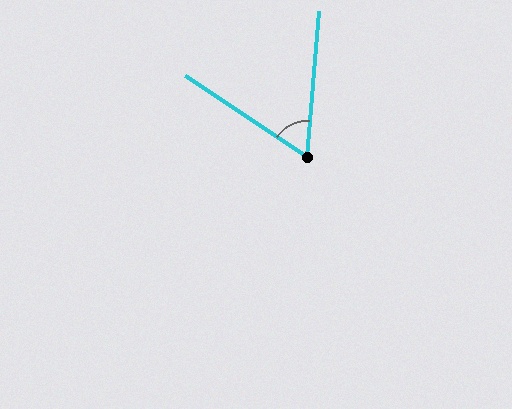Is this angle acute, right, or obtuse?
It is acute.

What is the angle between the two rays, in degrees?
Approximately 61 degrees.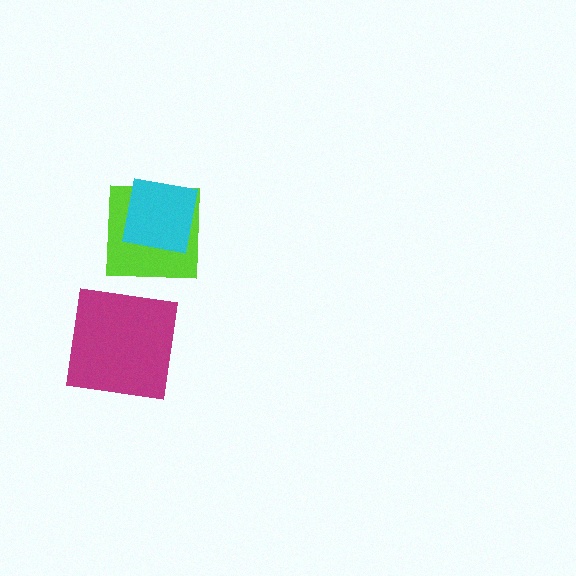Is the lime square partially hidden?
Yes, it is partially covered by another shape.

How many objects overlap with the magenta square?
0 objects overlap with the magenta square.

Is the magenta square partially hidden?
No, no other shape covers it.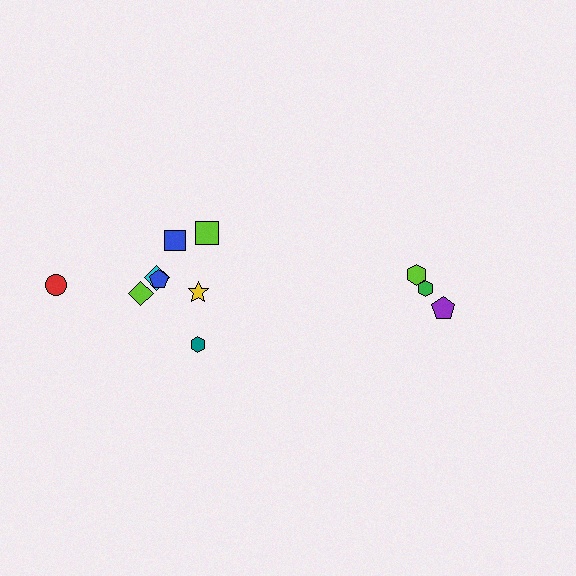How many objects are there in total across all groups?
There are 11 objects.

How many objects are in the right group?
There are 3 objects.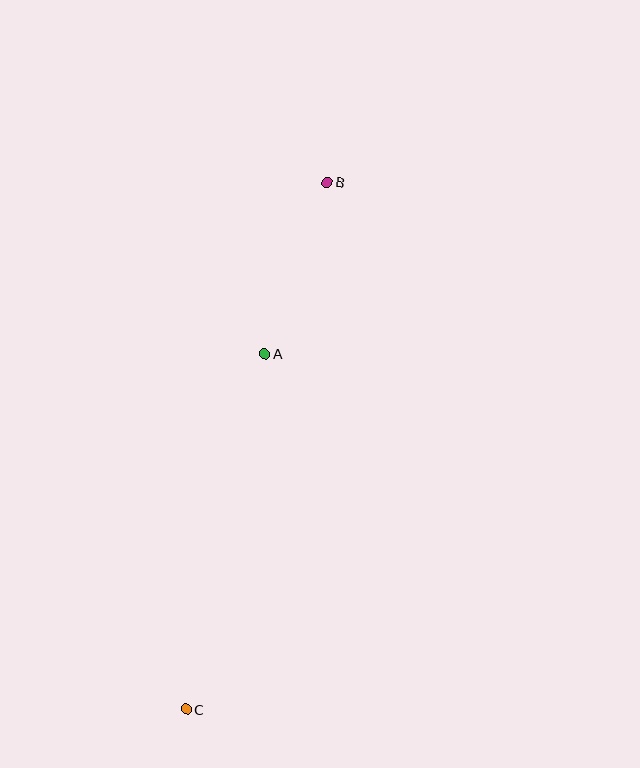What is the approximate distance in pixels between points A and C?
The distance between A and C is approximately 364 pixels.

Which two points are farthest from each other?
Points B and C are farthest from each other.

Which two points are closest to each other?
Points A and B are closest to each other.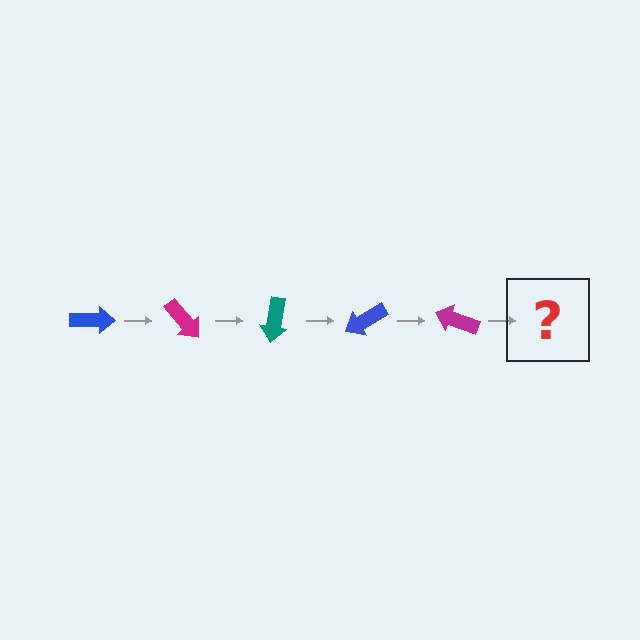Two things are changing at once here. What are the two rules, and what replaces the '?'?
The two rules are that it rotates 50 degrees each step and the color cycles through blue, magenta, and teal. The '?' should be a teal arrow, rotated 250 degrees from the start.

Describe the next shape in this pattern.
It should be a teal arrow, rotated 250 degrees from the start.